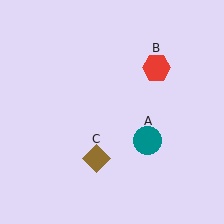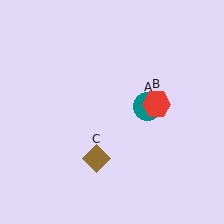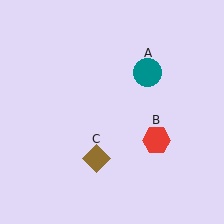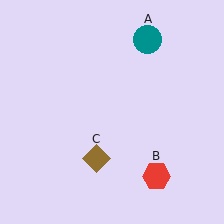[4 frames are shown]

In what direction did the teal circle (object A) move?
The teal circle (object A) moved up.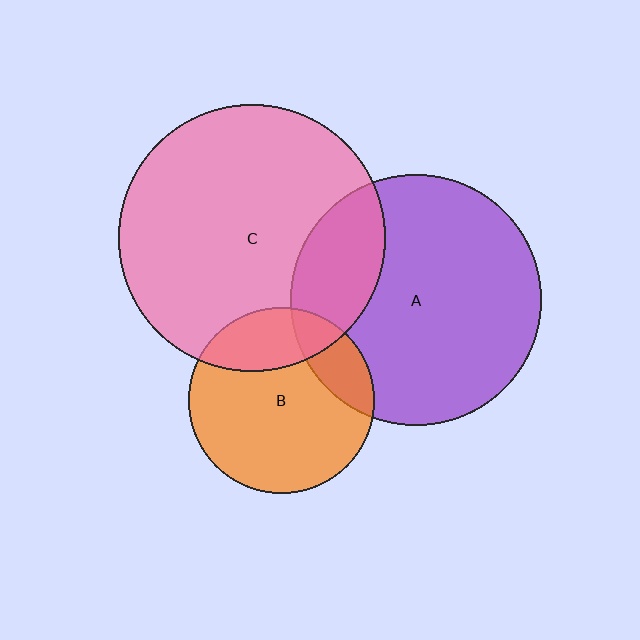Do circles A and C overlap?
Yes.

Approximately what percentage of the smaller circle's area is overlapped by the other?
Approximately 20%.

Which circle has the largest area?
Circle C (pink).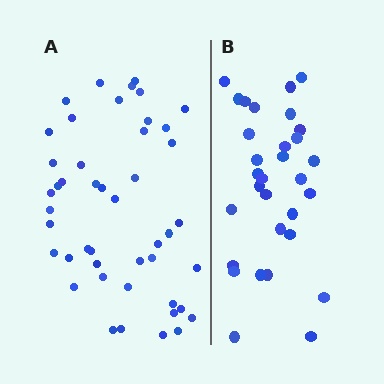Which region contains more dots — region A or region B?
Region A (the left region) has more dots.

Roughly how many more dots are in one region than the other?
Region A has approximately 15 more dots than region B.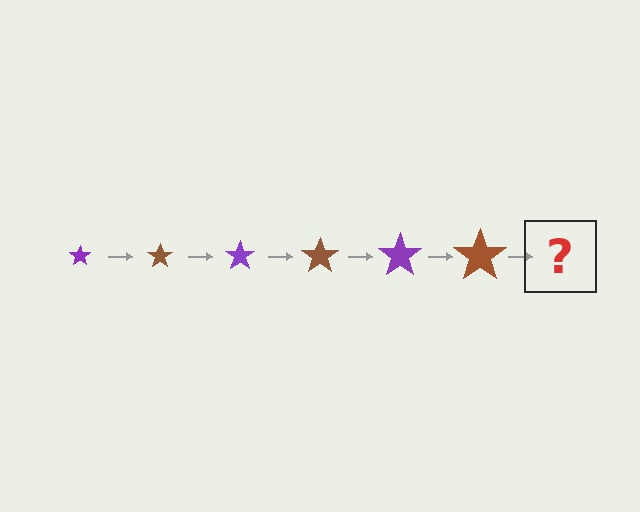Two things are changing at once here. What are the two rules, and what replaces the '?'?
The two rules are that the star grows larger each step and the color cycles through purple and brown. The '?' should be a purple star, larger than the previous one.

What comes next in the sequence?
The next element should be a purple star, larger than the previous one.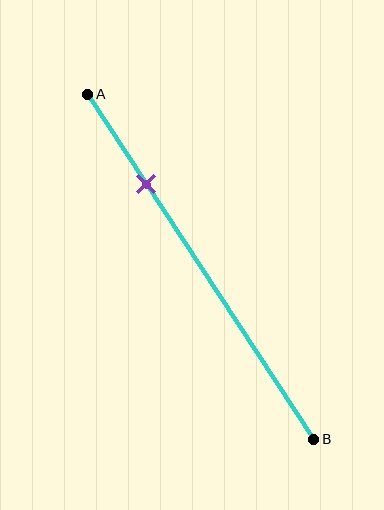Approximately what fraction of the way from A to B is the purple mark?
The purple mark is approximately 25% of the way from A to B.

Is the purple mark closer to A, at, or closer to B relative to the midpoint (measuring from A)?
The purple mark is closer to point A than the midpoint of segment AB.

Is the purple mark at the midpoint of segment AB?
No, the mark is at about 25% from A, not at the 50% midpoint.